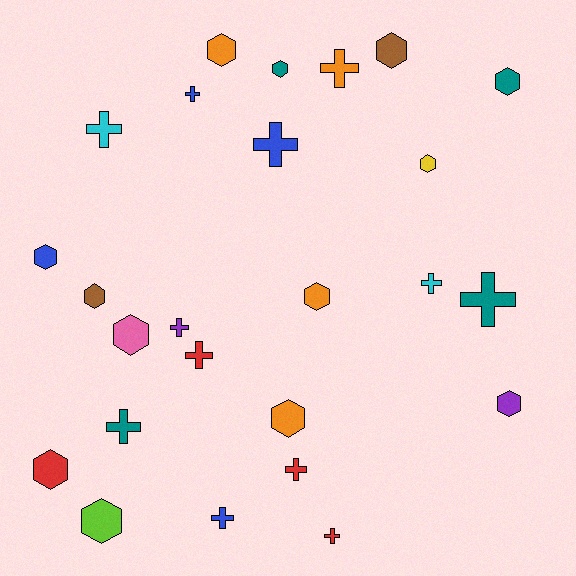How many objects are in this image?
There are 25 objects.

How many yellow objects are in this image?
There is 1 yellow object.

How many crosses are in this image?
There are 12 crosses.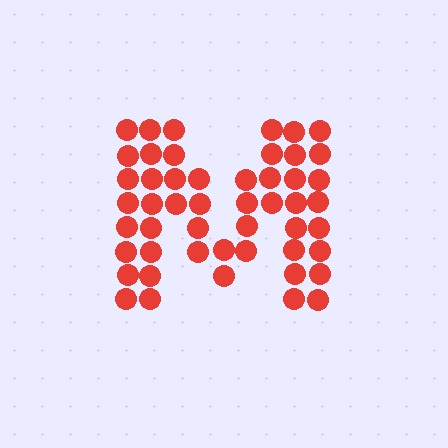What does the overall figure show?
The overall figure shows the letter M.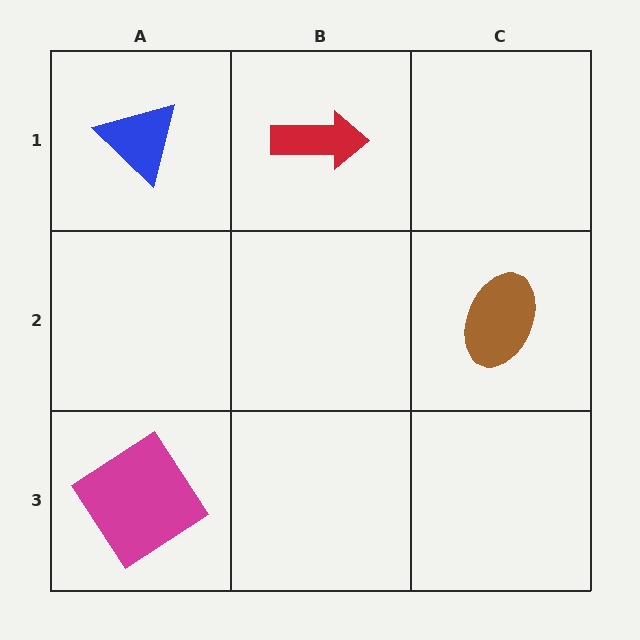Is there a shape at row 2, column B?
No, that cell is empty.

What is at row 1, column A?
A blue triangle.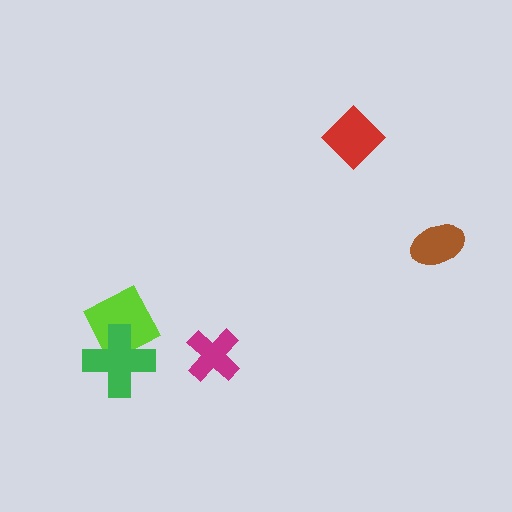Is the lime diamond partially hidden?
Yes, it is partially covered by another shape.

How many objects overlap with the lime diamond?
1 object overlaps with the lime diamond.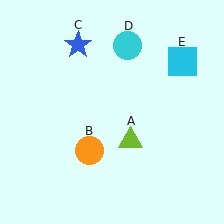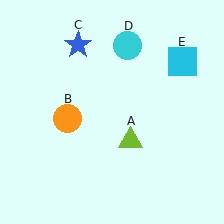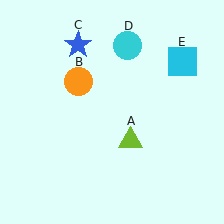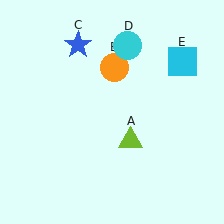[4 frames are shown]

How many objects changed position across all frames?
1 object changed position: orange circle (object B).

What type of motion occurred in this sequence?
The orange circle (object B) rotated clockwise around the center of the scene.